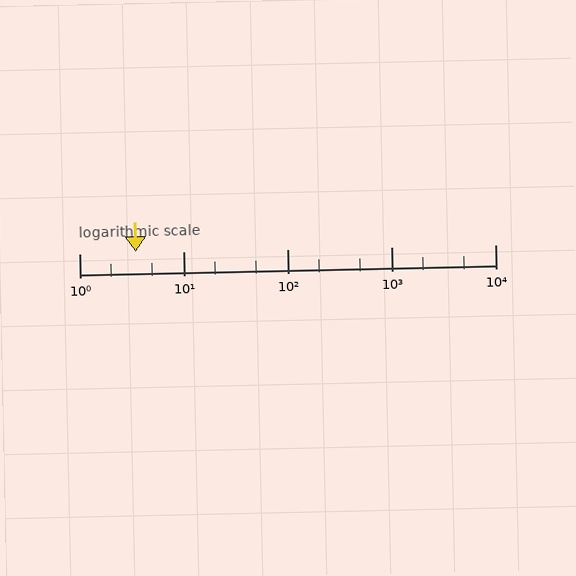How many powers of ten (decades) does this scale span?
The scale spans 4 decades, from 1 to 10000.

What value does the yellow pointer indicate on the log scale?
The pointer indicates approximately 3.5.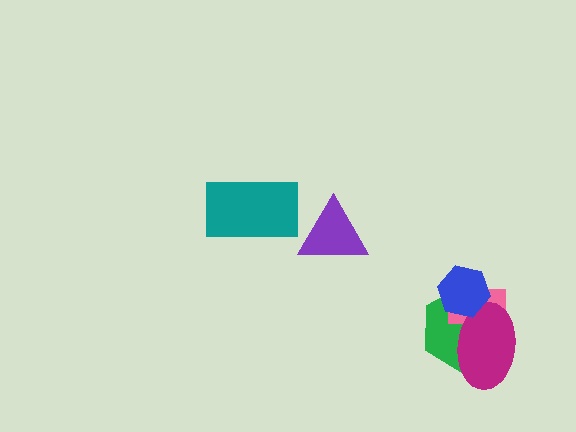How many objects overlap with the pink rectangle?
3 objects overlap with the pink rectangle.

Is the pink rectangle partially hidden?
Yes, it is partially covered by another shape.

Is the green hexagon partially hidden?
Yes, it is partially covered by another shape.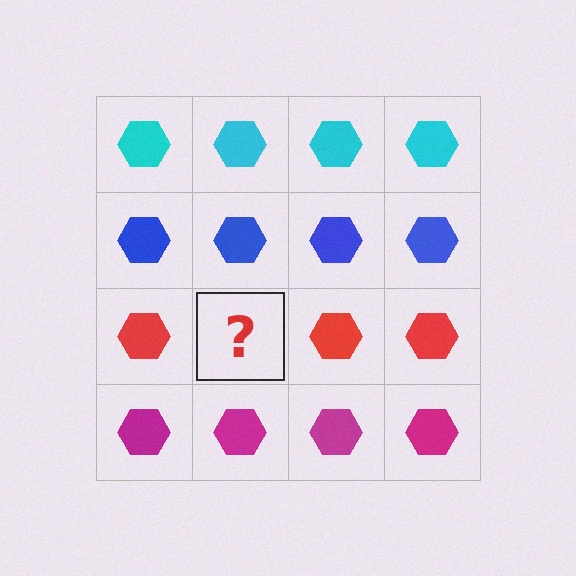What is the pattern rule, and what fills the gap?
The rule is that each row has a consistent color. The gap should be filled with a red hexagon.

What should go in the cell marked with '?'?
The missing cell should contain a red hexagon.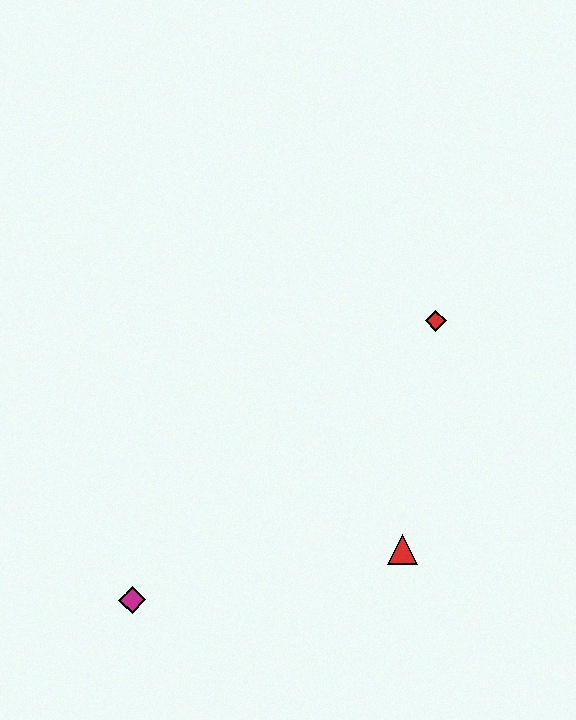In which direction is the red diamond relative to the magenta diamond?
The red diamond is to the right of the magenta diamond.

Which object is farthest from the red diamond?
The magenta diamond is farthest from the red diamond.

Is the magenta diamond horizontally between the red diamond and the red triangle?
No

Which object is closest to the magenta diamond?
The red triangle is closest to the magenta diamond.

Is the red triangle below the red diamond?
Yes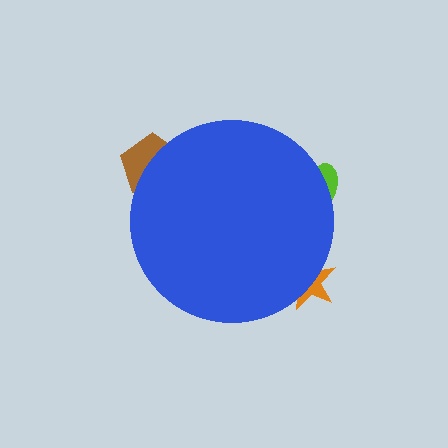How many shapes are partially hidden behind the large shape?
3 shapes are partially hidden.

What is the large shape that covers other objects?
A blue circle.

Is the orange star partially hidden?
Yes, the orange star is partially hidden behind the blue circle.